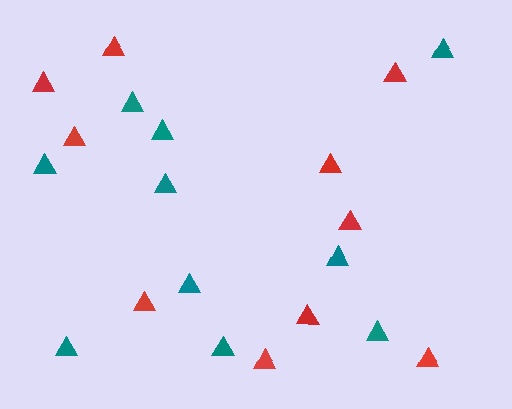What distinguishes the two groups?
There are 2 groups: one group of teal triangles (10) and one group of red triangles (10).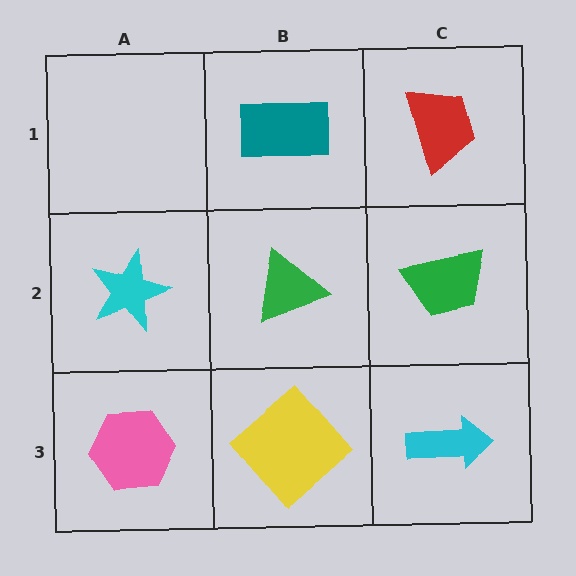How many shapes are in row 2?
3 shapes.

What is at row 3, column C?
A cyan arrow.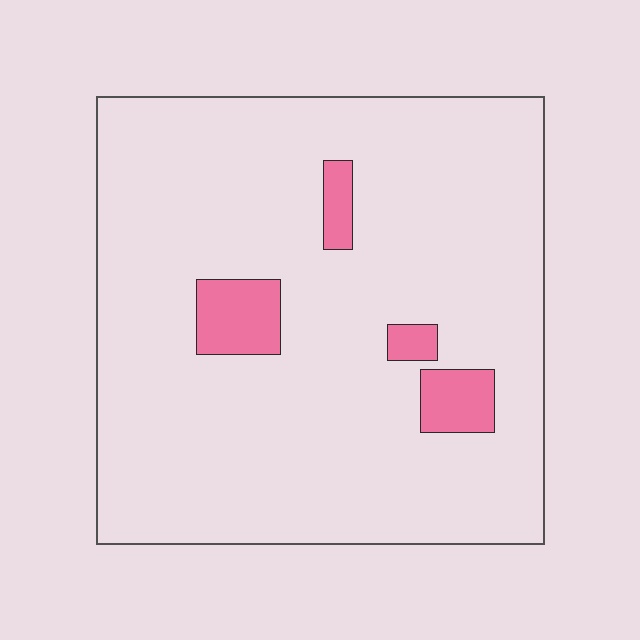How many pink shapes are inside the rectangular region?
4.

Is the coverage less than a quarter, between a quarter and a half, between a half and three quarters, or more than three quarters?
Less than a quarter.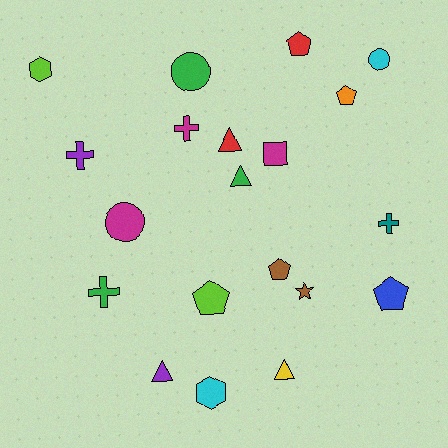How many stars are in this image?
There is 1 star.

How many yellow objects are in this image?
There is 1 yellow object.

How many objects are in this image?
There are 20 objects.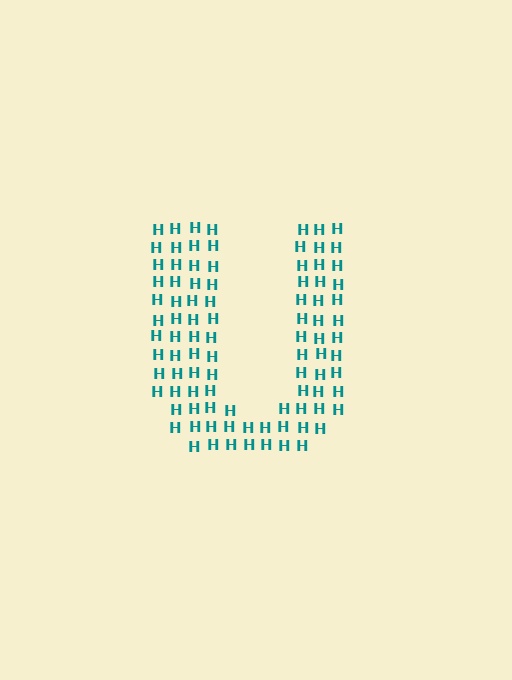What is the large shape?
The large shape is the letter U.